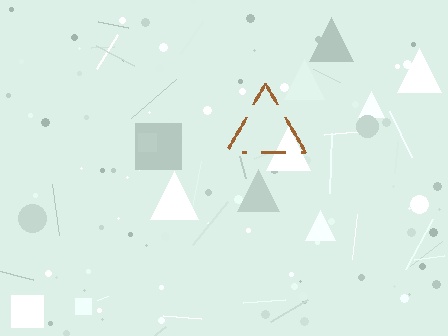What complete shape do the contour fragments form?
The contour fragments form a triangle.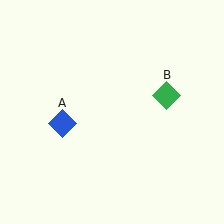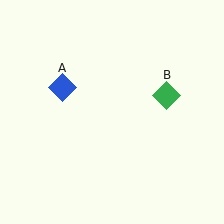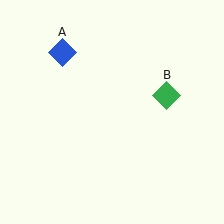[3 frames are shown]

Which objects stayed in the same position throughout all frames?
Green diamond (object B) remained stationary.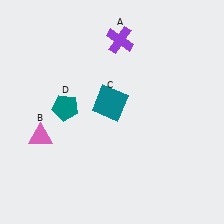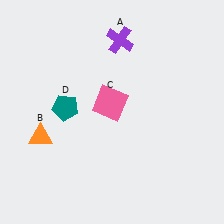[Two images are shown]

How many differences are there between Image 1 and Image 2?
There are 2 differences between the two images.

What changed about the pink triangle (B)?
In Image 1, B is pink. In Image 2, it changed to orange.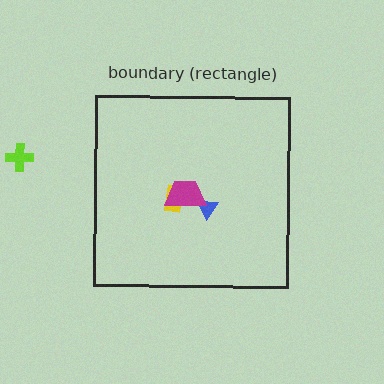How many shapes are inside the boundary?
3 inside, 1 outside.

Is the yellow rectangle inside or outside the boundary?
Inside.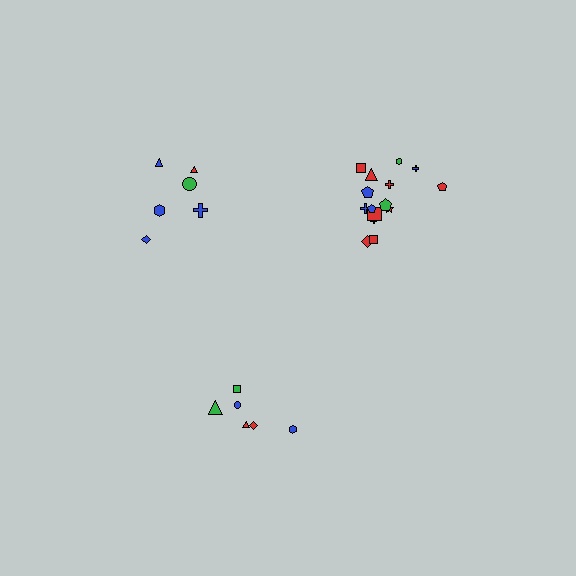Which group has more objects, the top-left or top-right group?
The top-right group.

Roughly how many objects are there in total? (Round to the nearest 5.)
Roughly 25 objects in total.